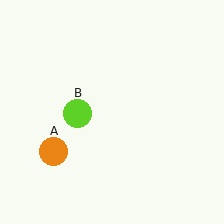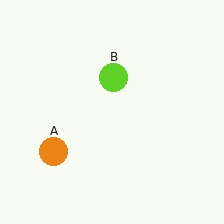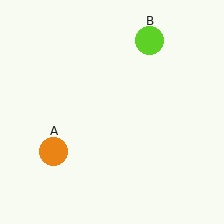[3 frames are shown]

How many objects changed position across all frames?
1 object changed position: lime circle (object B).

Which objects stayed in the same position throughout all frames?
Orange circle (object A) remained stationary.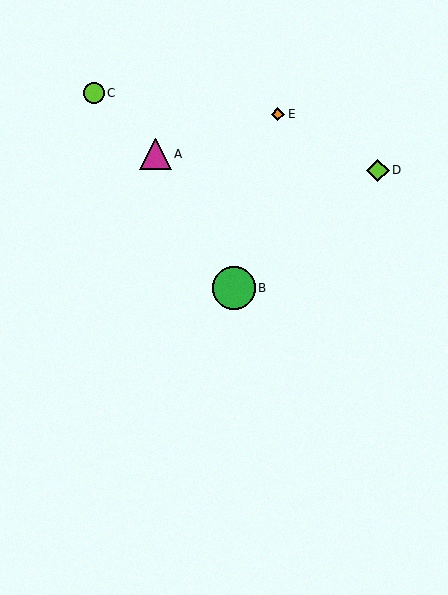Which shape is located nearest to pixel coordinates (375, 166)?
The lime diamond (labeled D) at (378, 170) is nearest to that location.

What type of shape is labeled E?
Shape E is an orange diamond.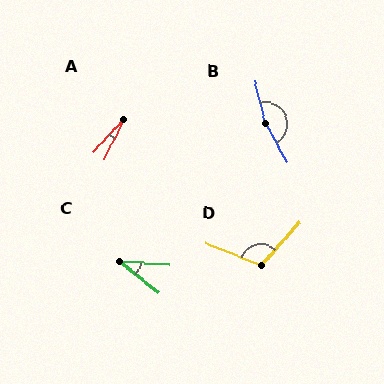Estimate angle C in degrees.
Approximately 33 degrees.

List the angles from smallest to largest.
A (17°), C (33°), D (110°), B (164°).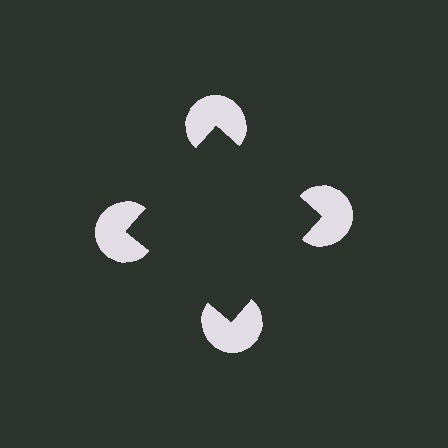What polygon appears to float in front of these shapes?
An illusory square — its edges are inferred from the aligned wedge cuts in the pac-man discs, not physically drawn.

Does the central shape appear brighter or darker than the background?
It typically appears slightly darker than the background, even though no actual brightness change is drawn.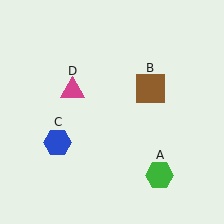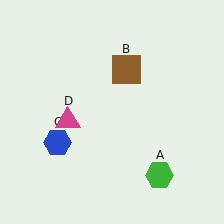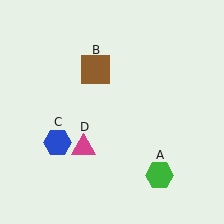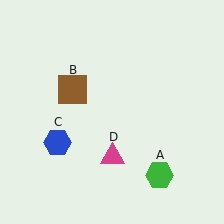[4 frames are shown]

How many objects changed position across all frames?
2 objects changed position: brown square (object B), magenta triangle (object D).